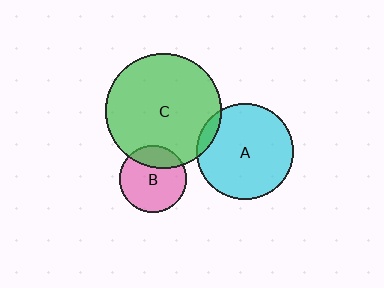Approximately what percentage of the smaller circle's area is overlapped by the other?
Approximately 25%.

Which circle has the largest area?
Circle C (green).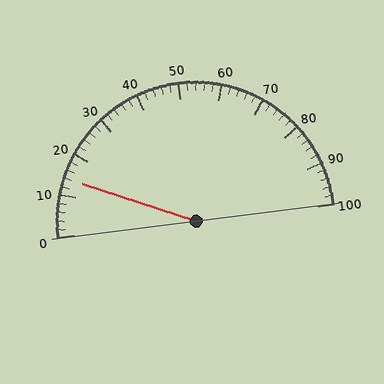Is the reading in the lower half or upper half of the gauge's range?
The reading is in the lower half of the range (0 to 100).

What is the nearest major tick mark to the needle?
The nearest major tick mark is 10.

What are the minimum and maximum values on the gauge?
The gauge ranges from 0 to 100.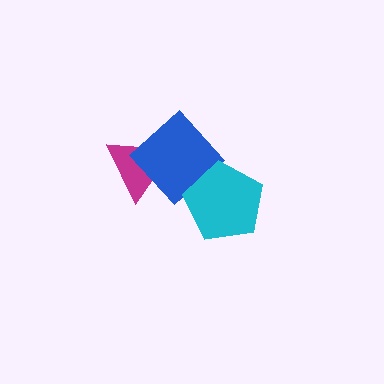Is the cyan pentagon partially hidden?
No, no other shape covers it.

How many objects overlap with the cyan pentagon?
1 object overlaps with the cyan pentagon.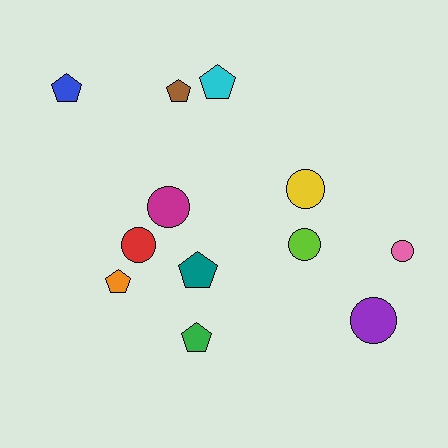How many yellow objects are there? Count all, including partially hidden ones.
There is 1 yellow object.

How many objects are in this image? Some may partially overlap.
There are 12 objects.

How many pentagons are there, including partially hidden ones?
There are 6 pentagons.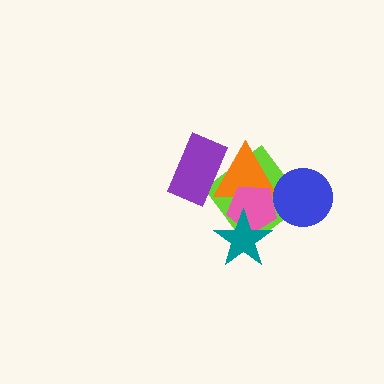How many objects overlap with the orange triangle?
3 objects overlap with the orange triangle.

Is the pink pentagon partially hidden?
Yes, it is partially covered by another shape.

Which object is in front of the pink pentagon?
The teal star is in front of the pink pentagon.